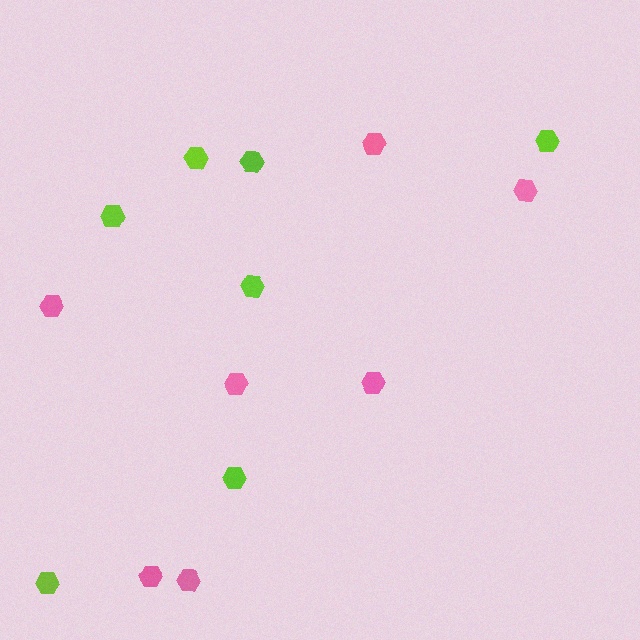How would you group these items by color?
There are 2 groups: one group of lime hexagons (7) and one group of pink hexagons (7).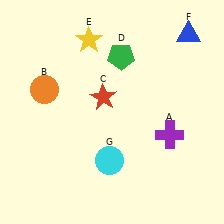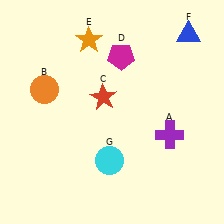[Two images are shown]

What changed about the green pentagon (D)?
In Image 1, D is green. In Image 2, it changed to magenta.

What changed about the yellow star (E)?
In Image 1, E is yellow. In Image 2, it changed to orange.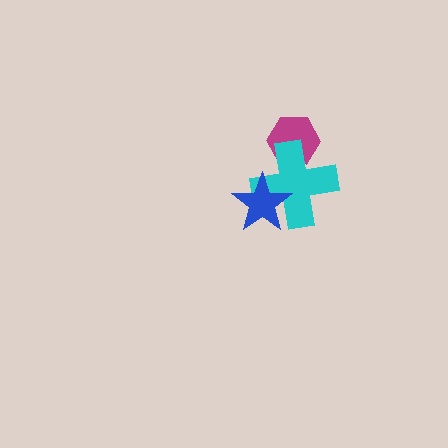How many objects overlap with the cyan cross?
2 objects overlap with the cyan cross.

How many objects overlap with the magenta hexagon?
1 object overlaps with the magenta hexagon.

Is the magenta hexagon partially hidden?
Yes, it is partially covered by another shape.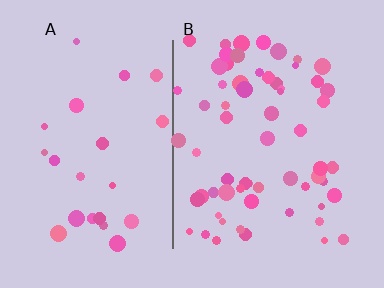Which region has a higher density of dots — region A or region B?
B (the right).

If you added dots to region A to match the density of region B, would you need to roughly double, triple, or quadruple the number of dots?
Approximately triple.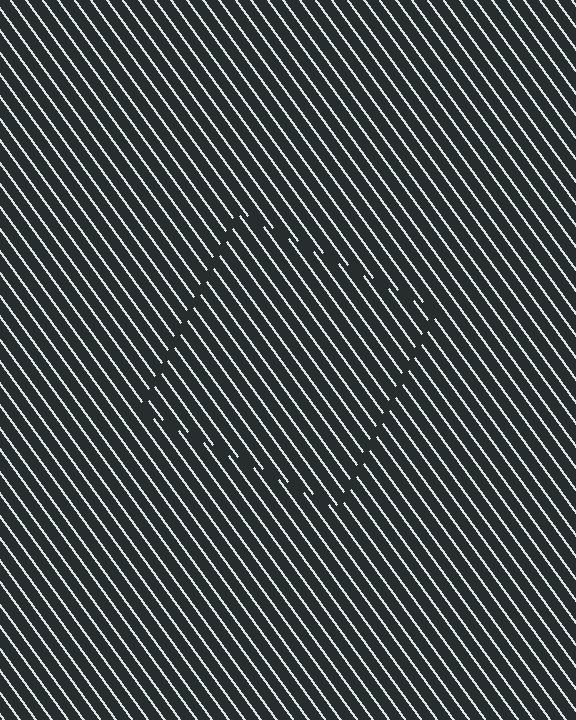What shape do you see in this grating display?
An illusory square. The interior of the shape contains the same grating, shifted by half a period — the contour is defined by the phase discontinuity where line-ends from the inner and outer gratings abut.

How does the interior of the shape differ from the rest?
The interior of the shape contains the same grating, shifted by half a period — the contour is defined by the phase discontinuity where line-ends from the inner and outer gratings abut.